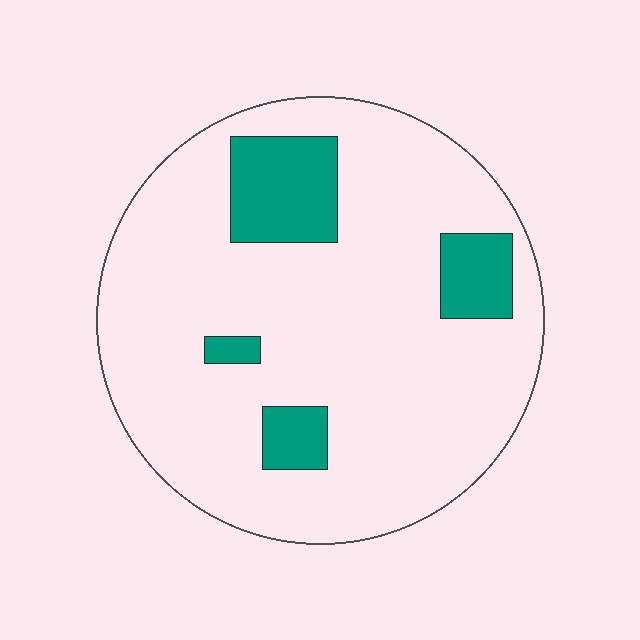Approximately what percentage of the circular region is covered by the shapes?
Approximately 15%.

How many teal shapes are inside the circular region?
4.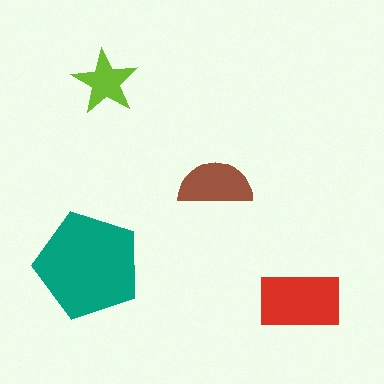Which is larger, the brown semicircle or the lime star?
The brown semicircle.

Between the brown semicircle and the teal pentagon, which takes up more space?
The teal pentagon.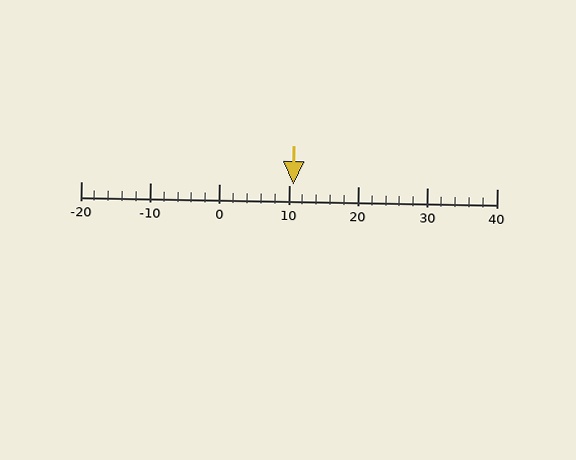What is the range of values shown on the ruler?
The ruler shows values from -20 to 40.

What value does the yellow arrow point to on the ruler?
The yellow arrow points to approximately 11.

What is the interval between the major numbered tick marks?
The major tick marks are spaced 10 units apart.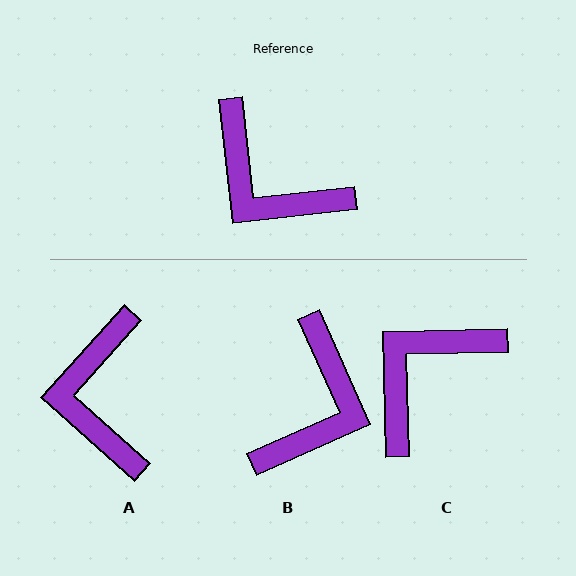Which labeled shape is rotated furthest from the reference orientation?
B, about 108 degrees away.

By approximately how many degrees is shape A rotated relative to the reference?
Approximately 48 degrees clockwise.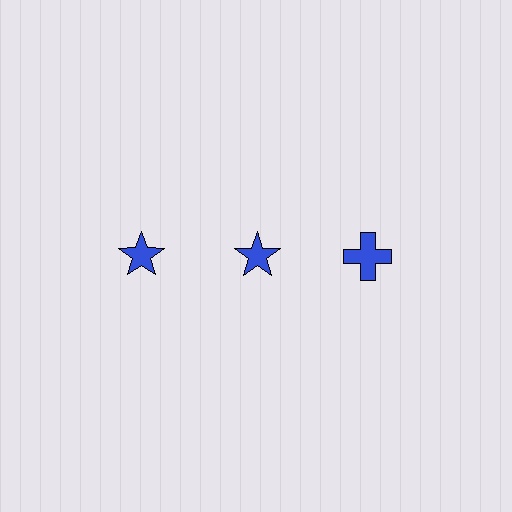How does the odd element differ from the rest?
It has a different shape: cross instead of star.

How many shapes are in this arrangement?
There are 3 shapes arranged in a grid pattern.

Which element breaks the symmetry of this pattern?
The blue cross in the top row, center column breaks the symmetry. All other shapes are blue stars.